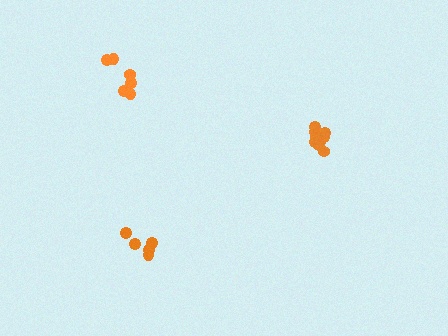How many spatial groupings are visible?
There are 3 spatial groupings.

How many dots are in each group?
Group 1: 5 dots, Group 2: 6 dots, Group 3: 10 dots (21 total).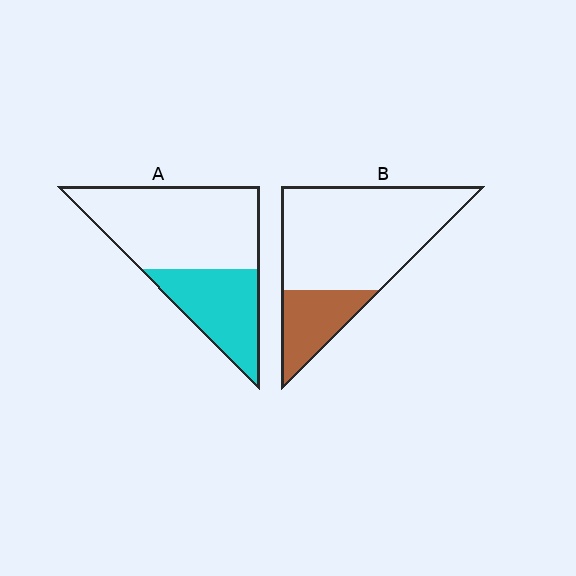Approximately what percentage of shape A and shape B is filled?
A is approximately 35% and B is approximately 25%.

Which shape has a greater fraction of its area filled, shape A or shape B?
Shape A.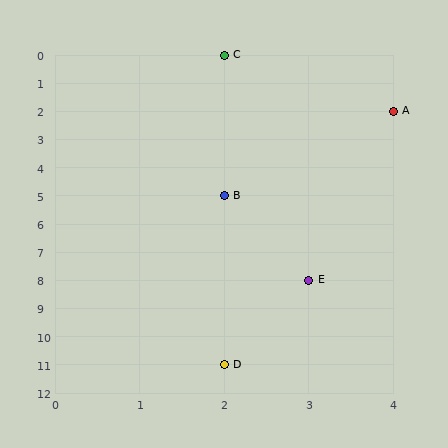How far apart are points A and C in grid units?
Points A and C are 2 columns and 2 rows apart (about 2.8 grid units diagonally).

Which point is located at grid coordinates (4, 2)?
Point A is at (4, 2).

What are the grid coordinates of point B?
Point B is at grid coordinates (2, 5).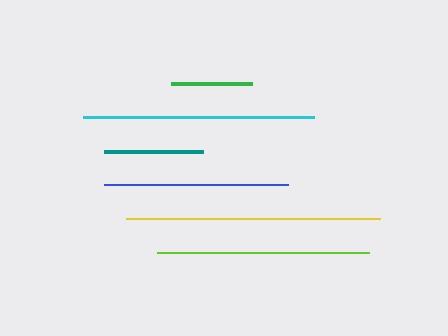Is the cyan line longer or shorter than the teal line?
The cyan line is longer than the teal line.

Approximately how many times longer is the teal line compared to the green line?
The teal line is approximately 1.2 times the length of the green line.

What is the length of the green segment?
The green segment is approximately 81 pixels long.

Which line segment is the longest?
The yellow line is the longest at approximately 254 pixels.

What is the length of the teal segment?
The teal segment is approximately 99 pixels long.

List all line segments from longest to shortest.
From longest to shortest: yellow, cyan, lime, blue, teal, green.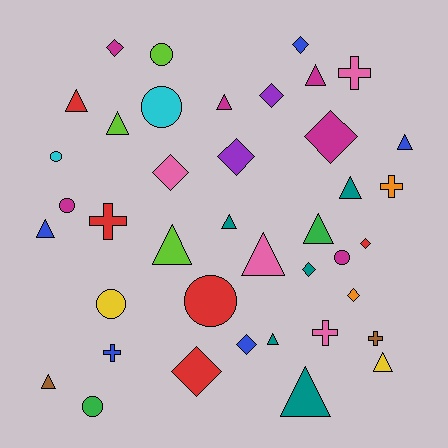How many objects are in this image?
There are 40 objects.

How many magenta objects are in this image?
There are 6 magenta objects.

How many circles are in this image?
There are 8 circles.